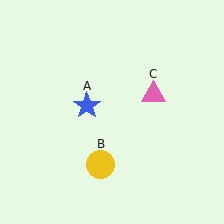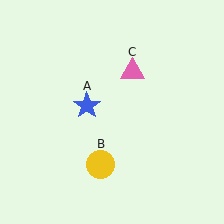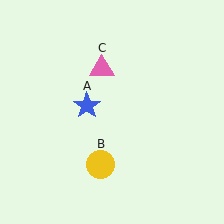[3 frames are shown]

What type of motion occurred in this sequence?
The pink triangle (object C) rotated counterclockwise around the center of the scene.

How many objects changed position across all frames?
1 object changed position: pink triangle (object C).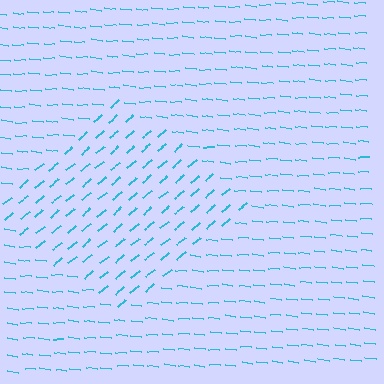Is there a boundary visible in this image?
Yes, there is a texture boundary formed by a change in line orientation.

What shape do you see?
I see a diamond.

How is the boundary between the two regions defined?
The boundary is defined purely by a change in line orientation (approximately 45 degrees difference). All lines are the same color and thickness.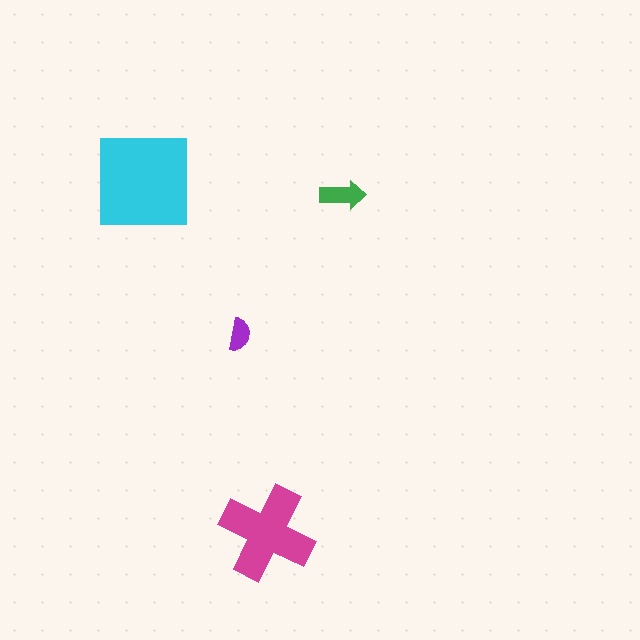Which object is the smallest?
The purple semicircle.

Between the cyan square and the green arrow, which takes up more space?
The cyan square.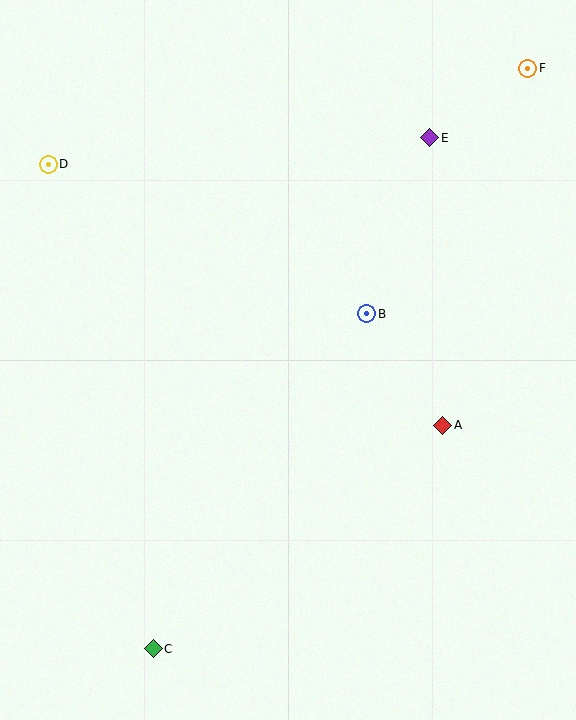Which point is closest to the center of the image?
Point B at (367, 314) is closest to the center.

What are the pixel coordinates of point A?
Point A is at (443, 425).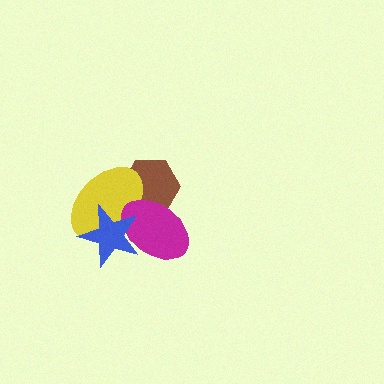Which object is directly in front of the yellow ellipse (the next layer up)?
The magenta ellipse is directly in front of the yellow ellipse.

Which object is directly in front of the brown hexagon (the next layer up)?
The yellow ellipse is directly in front of the brown hexagon.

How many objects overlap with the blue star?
2 objects overlap with the blue star.